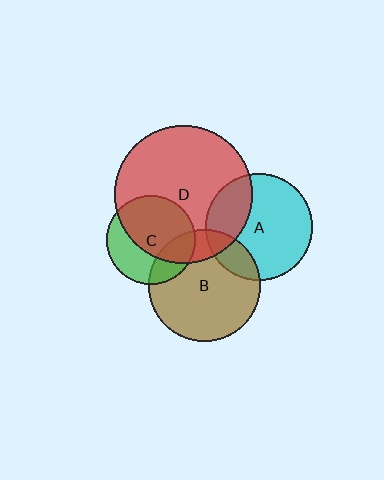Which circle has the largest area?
Circle D (red).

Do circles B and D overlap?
Yes.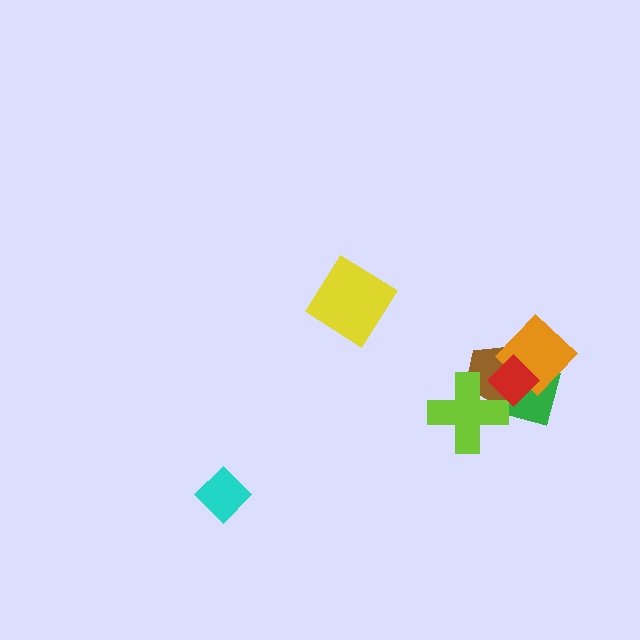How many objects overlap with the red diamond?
4 objects overlap with the red diamond.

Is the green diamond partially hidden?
Yes, it is partially covered by another shape.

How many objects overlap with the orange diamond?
3 objects overlap with the orange diamond.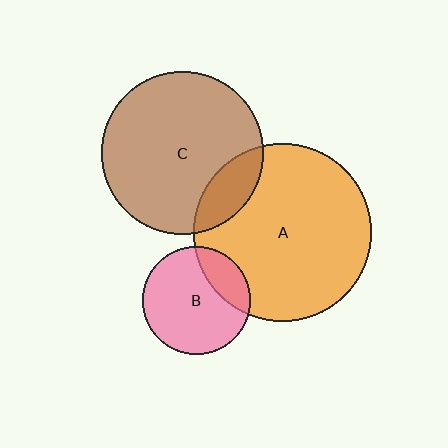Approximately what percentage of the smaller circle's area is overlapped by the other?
Approximately 15%.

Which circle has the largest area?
Circle A (orange).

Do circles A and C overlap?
Yes.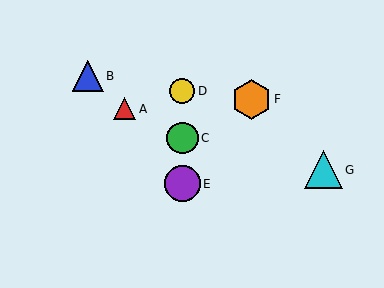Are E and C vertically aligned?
Yes, both are at x≈182.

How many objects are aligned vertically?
3 objects (C, D, E) are aligned vertically.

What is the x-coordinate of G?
Object G is at x≈323.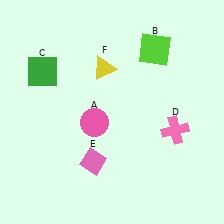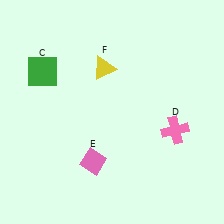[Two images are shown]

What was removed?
The pink circle (A), the lime square (B) were removed in Image 2.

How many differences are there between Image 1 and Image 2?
There are 2 differences between the two images.